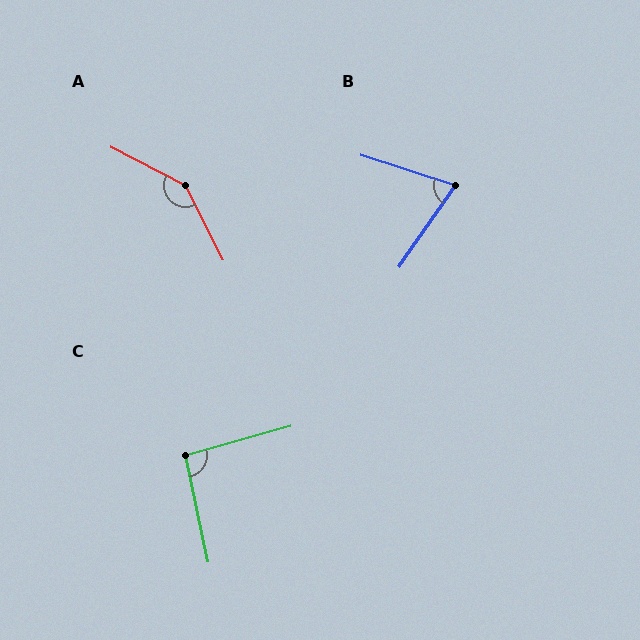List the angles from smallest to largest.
B (73°), C (94°), A (144°).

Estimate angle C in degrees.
Approximately 94 degrees.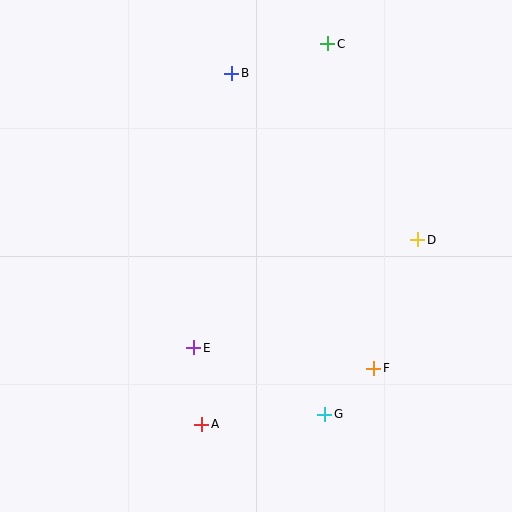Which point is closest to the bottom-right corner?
Point F is closest to the bottom-right corner.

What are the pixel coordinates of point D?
Point D is at (418, 240).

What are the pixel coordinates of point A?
Point A is at (202, 424).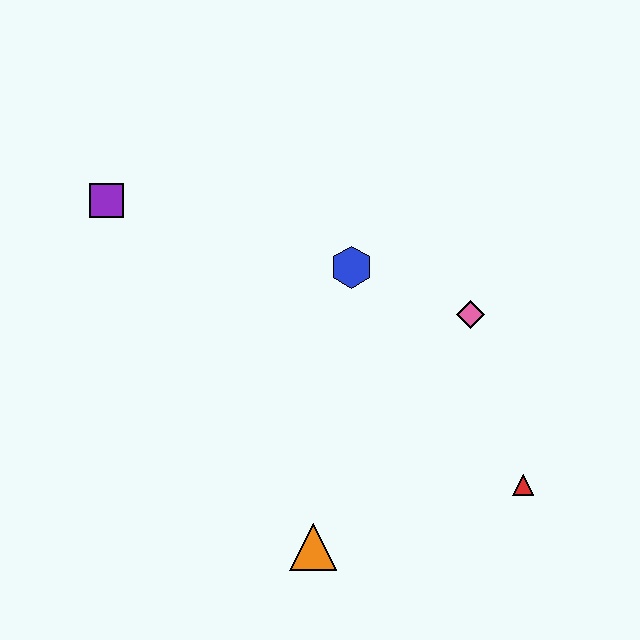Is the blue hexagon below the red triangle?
No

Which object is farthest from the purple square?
The red triangle is farthest from the purple square.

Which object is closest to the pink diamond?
The blue hexagon is closest to the pink diamond.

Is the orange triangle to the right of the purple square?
Yes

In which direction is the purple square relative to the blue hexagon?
The purple square is to the left of the blue hexagon.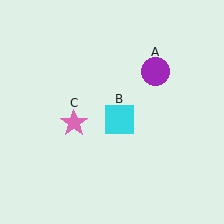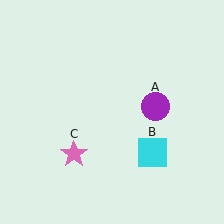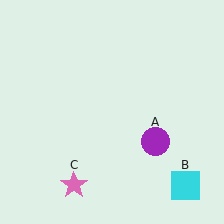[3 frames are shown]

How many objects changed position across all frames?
3 objects changed position: purple circle (object A), cyan square (object B), pink star (object C).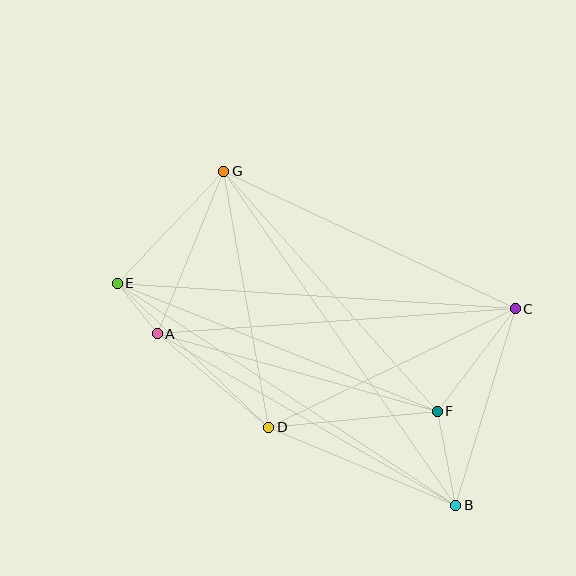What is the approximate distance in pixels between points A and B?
The distance between A and B is approximately 344 pixels.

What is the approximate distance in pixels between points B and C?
The distance between B and C is approximately 205 pixels.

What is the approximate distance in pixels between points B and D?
The distance between B and D is approximately 203 pixels.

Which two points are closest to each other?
Points A and E are closest to each other.